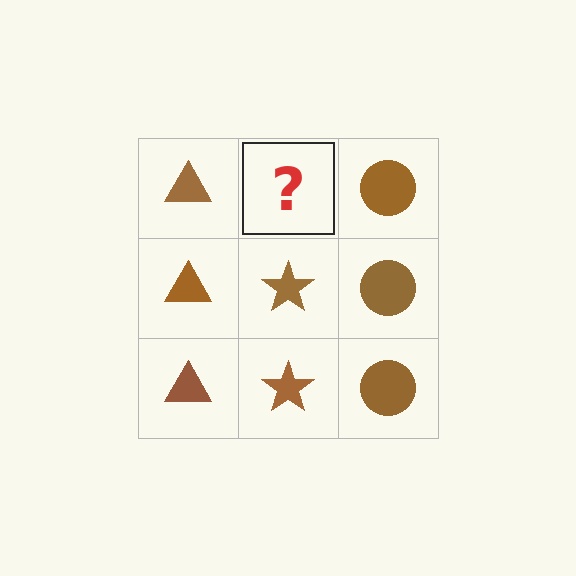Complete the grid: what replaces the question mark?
The question mark should be replaced with a brown star.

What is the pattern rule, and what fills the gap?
The rule is that each column has a consistent shape. The gap should be filled with a brown star.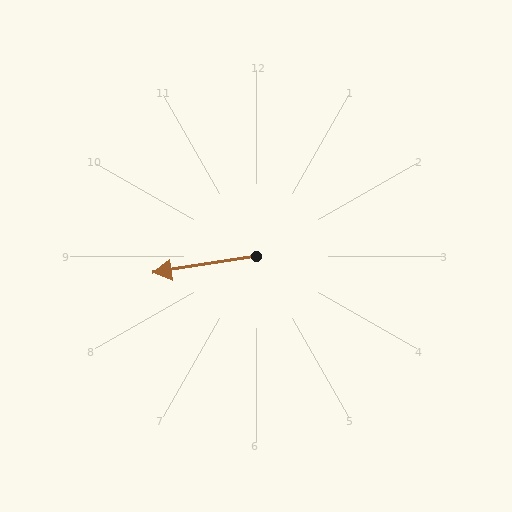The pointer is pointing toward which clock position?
Roughly 9 o'clock.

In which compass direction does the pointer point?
West.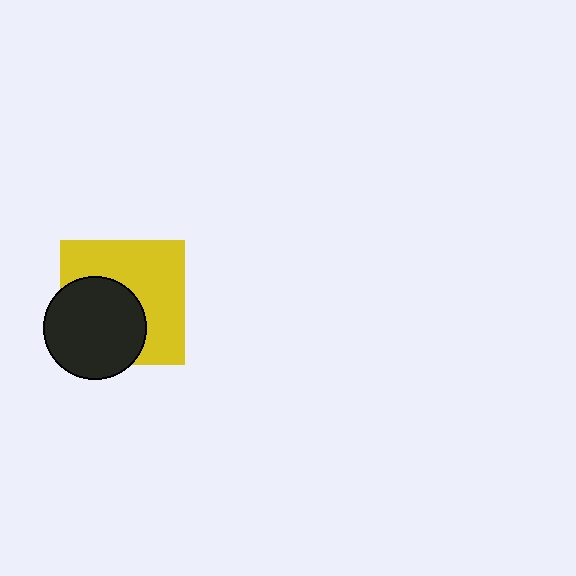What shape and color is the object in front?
The object in front is a black circle.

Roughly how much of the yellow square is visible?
About half of it is visible (roughly 56%).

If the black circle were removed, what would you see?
You would see the complete yellow square.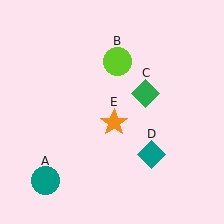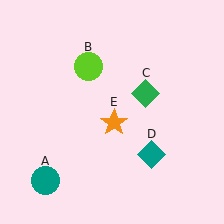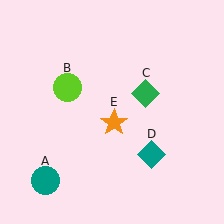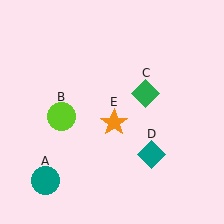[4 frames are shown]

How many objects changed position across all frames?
1 object changed position: lime circle (object B).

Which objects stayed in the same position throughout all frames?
Teal circle (object A) and green diamond (object C) and teal diamond (object D) and orange star (object E) remained stationary.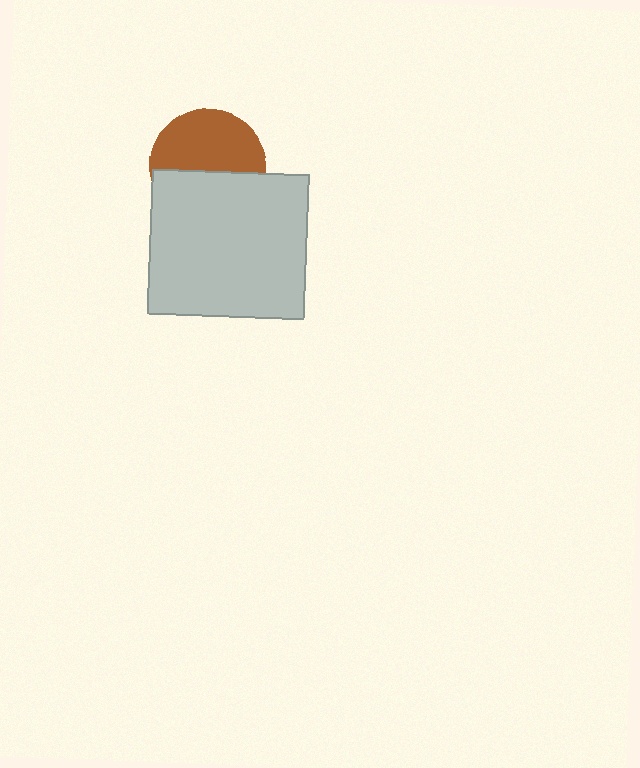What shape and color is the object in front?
The object in front is a light gray rectangle.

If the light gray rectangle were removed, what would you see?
You would see the complete brown circle.